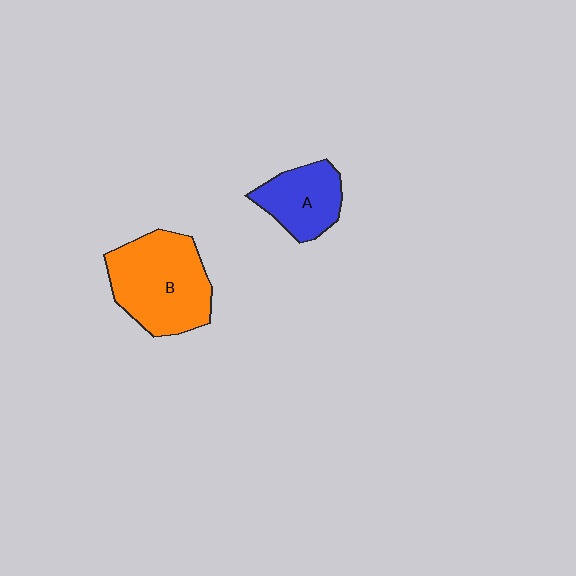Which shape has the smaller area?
Shape A (blue).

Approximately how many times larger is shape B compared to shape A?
Approximately 1.7 times.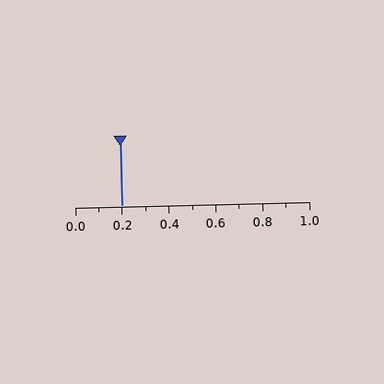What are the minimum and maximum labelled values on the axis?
The axis runs from 0.0 to 1.0.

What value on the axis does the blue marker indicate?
The marker indicates approximately 0.2.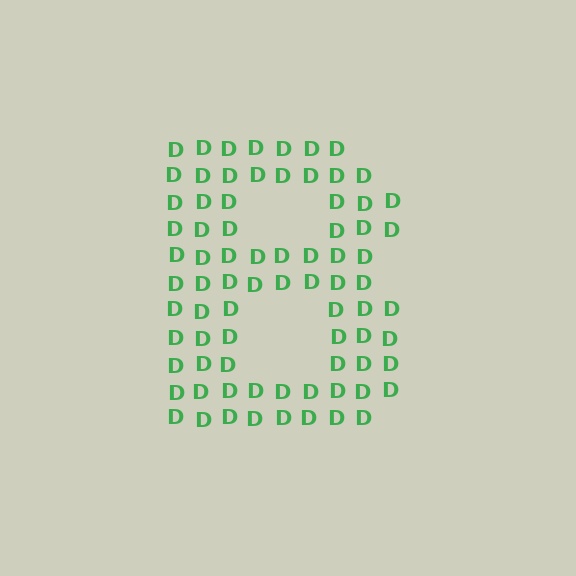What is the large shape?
The large shape is the letter B.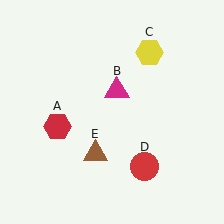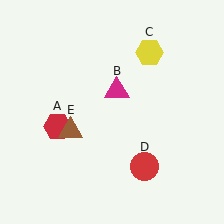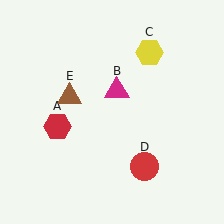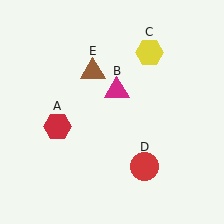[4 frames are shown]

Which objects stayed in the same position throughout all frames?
Red hexagon (object A) and magenta triangle (object B) and yellow hexagon (object C) and red circle (object D) remained stationary.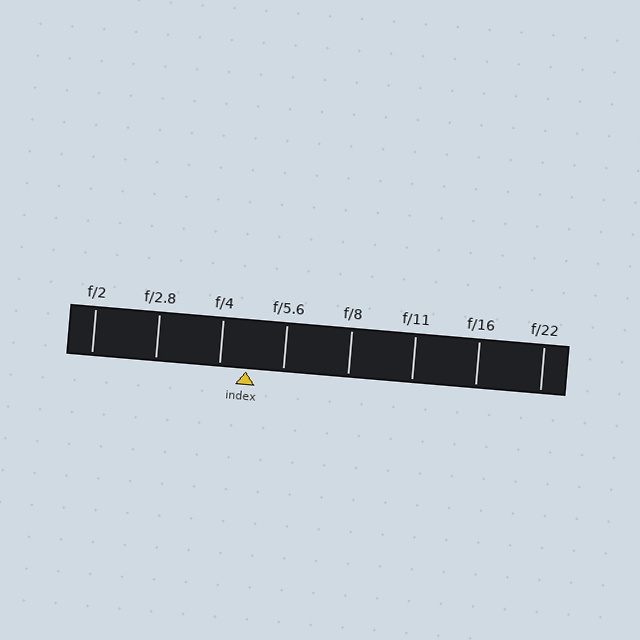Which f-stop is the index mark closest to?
The index mark is closest to f/4.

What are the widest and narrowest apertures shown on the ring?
The widest aperture shown is f/2 and the narrowest is f/22.